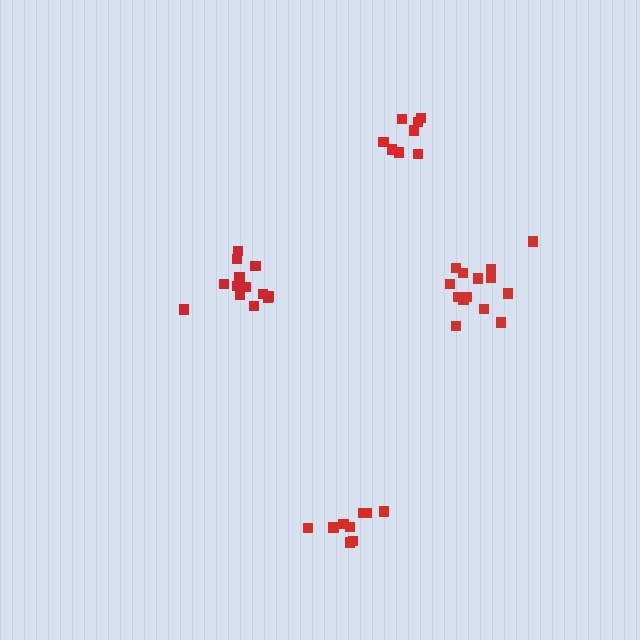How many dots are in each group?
Group 1: 9 dots, Group 2: 13 dots, Group 3: 14 dots, Group 4: 8 dots (44 total).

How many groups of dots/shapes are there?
There are 4 groups.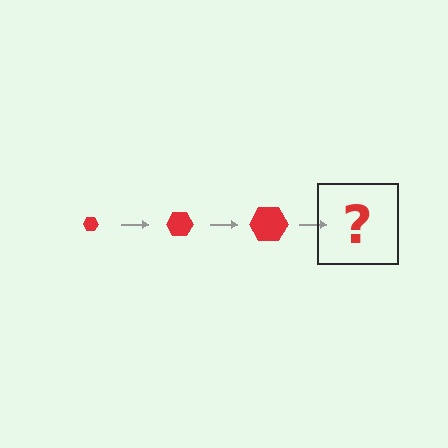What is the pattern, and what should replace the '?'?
The pattern is that the hexagon gets progressively larger each step. The '?' should be a red hexagon, larger than the previous one.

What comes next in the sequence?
The next element should be a red hexagon, larger than the previous one.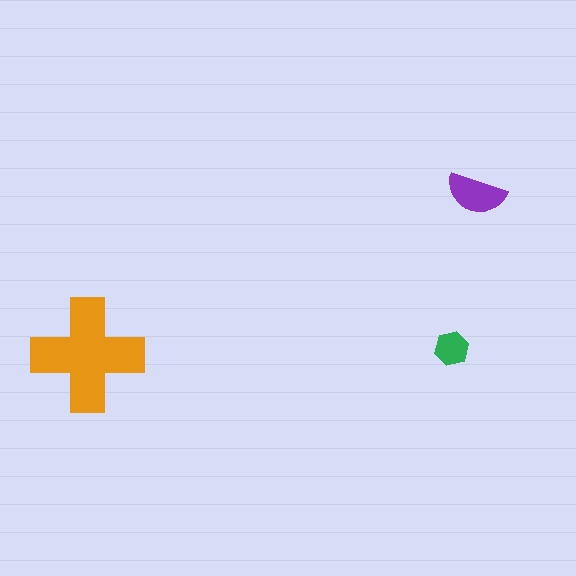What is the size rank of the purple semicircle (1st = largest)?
2nd.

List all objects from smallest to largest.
The green hexagon, the purple semicircle, the orange cross.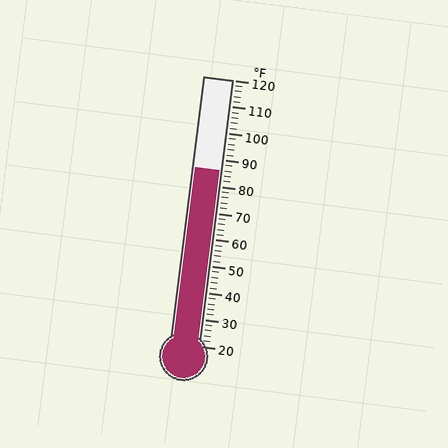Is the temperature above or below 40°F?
The temperature is above 40°F.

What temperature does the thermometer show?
The thermometer shows approximately 86°F.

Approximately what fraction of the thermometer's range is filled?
The thermometer is filled to approximately 65% of its range.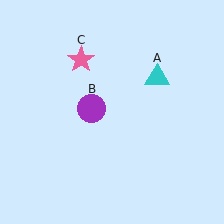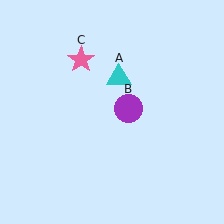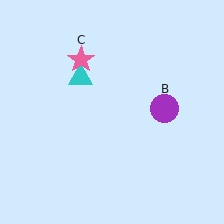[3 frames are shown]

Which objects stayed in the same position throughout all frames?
Pink star (object C) remained stationary.